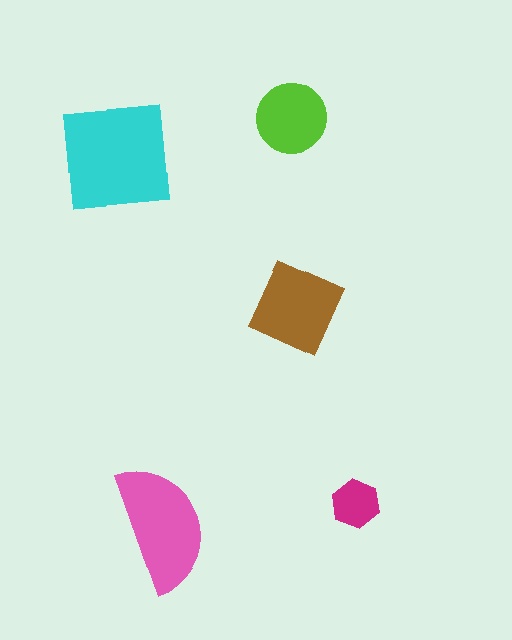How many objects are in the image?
There are 5 objects in the image.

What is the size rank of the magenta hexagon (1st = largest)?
5th.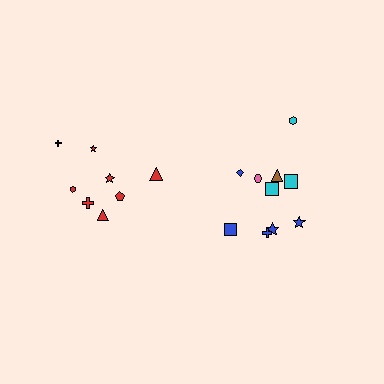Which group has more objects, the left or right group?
The right group.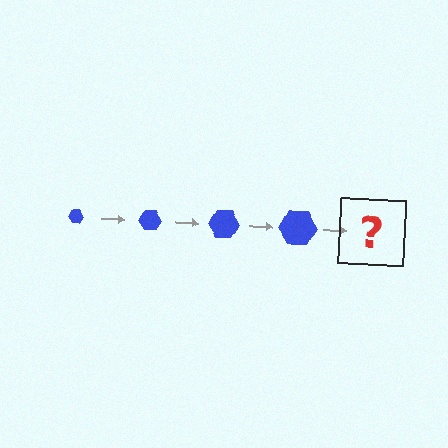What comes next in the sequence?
The next element should be a blue hexagon, larger than the previous one.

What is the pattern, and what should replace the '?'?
The pattern is that the hexagon gets progressively larger each step. The '?' should be a blue hexagon, larger than the previous one.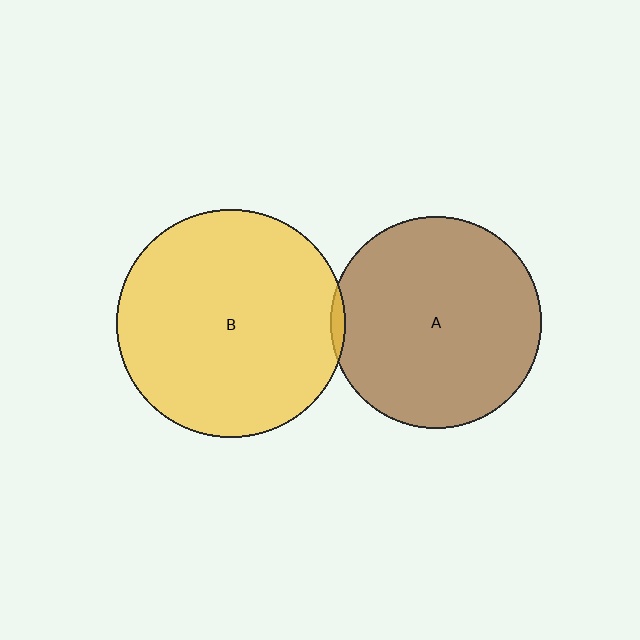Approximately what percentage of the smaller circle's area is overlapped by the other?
Approximately 5%.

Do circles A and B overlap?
Yes.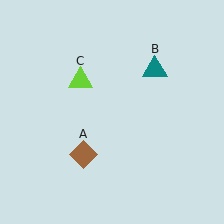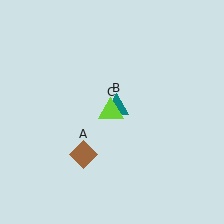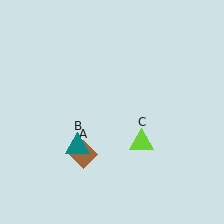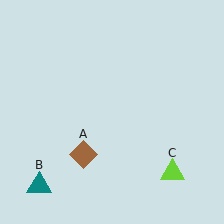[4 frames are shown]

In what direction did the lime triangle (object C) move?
The lime triangle (object C) moved down and to the right.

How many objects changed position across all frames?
2 objects changed position: teal triangle (object B), lime triangle (object C).